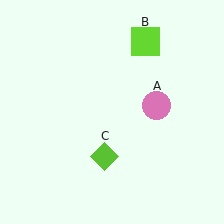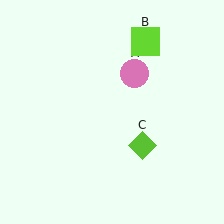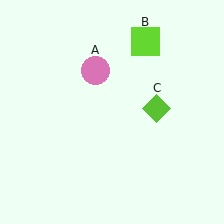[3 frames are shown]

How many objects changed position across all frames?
2 objects changed position: pink circle (object A), lime diamond (object C).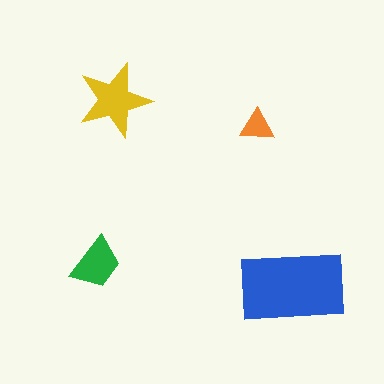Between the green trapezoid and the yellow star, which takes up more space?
The yellow star.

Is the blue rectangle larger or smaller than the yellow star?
Larger.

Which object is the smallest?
The orange triangle.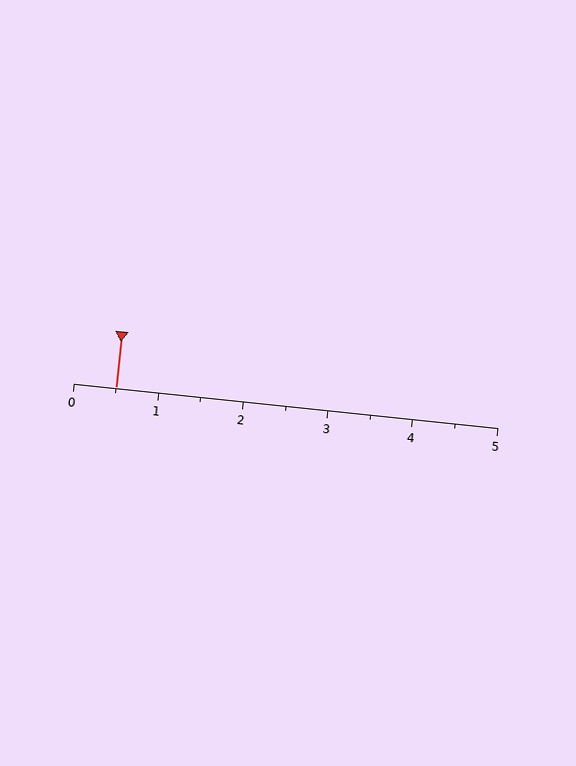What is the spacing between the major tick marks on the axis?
The major ticks are spaced 1 apart.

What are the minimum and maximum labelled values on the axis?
The axis runs from 0 to 5.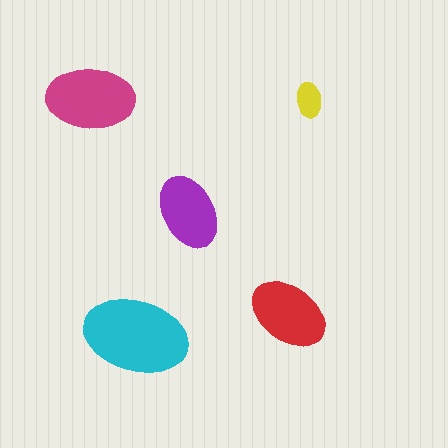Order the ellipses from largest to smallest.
the cyan one, the magenta one, the red one, the purple one, the yellow one.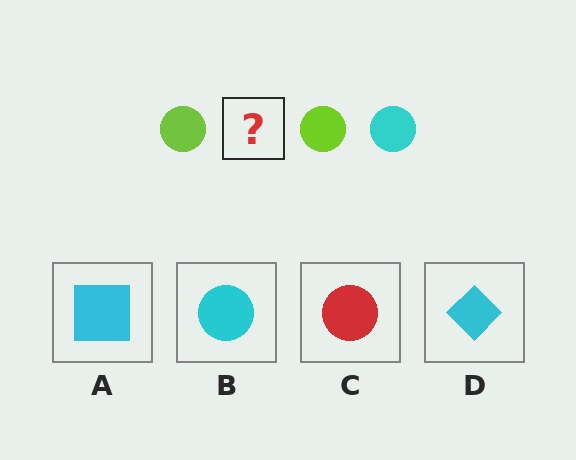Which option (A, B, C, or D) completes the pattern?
B.